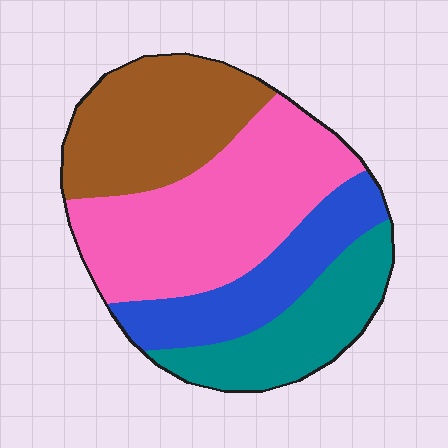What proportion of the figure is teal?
Teal covers 19% of the figure.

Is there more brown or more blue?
Brown.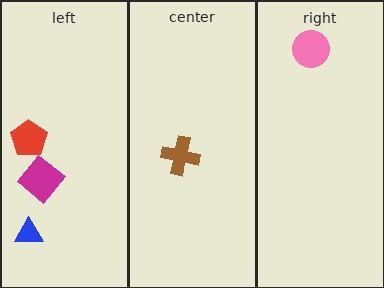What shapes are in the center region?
The brown cross.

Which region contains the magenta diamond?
The left region.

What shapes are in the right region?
The pink circle.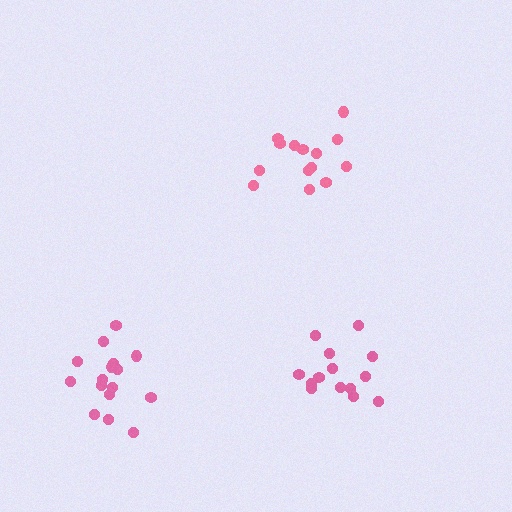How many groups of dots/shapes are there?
There are 3 groups.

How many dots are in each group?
Group 1: 14 dots, Group 2: 16 dots, Group 3: 14 dots (44 total).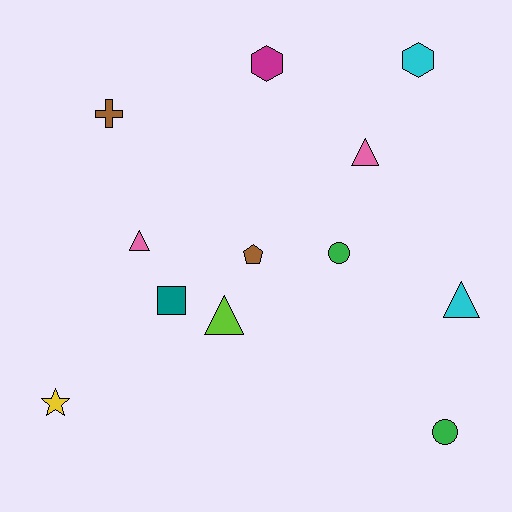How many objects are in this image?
There are 12 objects.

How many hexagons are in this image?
There are 2 hexagons.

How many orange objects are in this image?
There are no orange objects.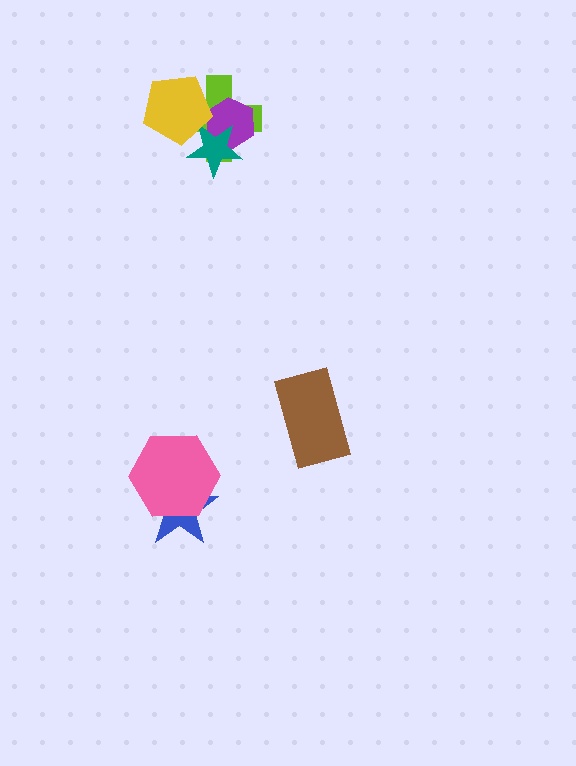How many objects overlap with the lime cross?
3 objects overlap with the lime cross.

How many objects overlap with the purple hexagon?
3 objects overlap with the purple hexagon.